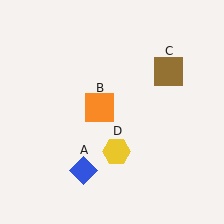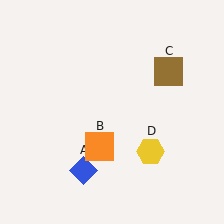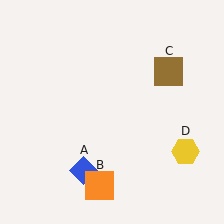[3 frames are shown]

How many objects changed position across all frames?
2 objects changed position: orange square (object B), yellow hexagon (object D).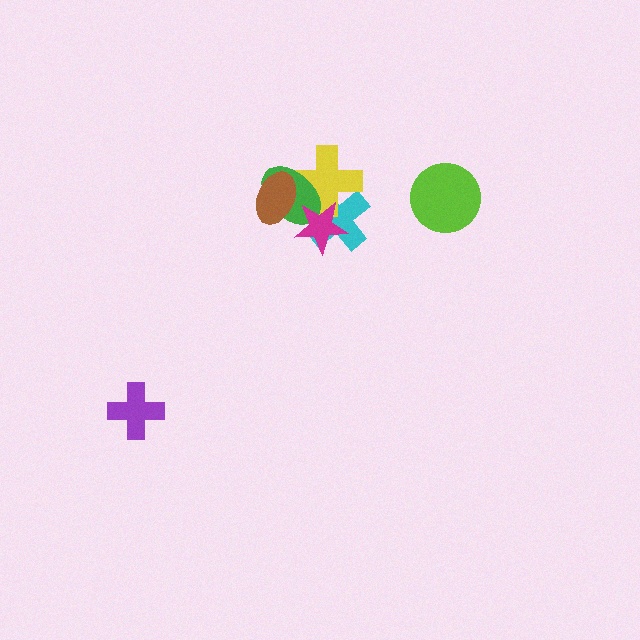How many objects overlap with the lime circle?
0 objects overlap with the lime circle.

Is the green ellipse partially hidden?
Yes, it is partially covered by another shape.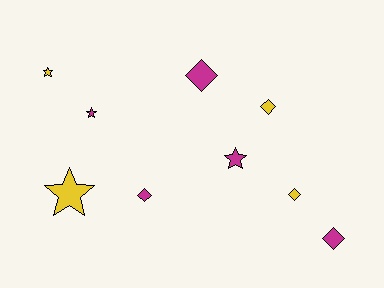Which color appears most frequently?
Magenta, with 5 objects.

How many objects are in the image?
There are 9 objects.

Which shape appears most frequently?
Diamond, with 5 objects.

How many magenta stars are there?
There are 2 magenta stars.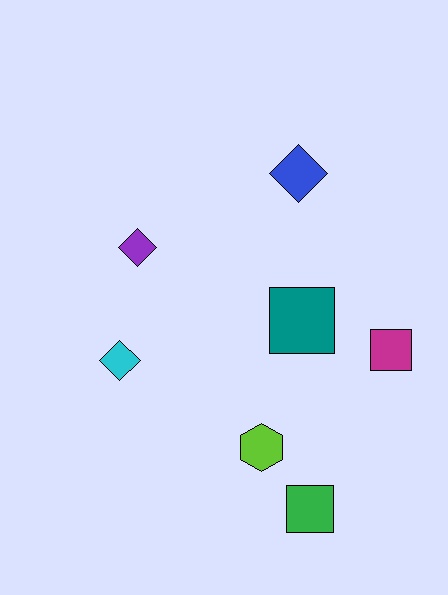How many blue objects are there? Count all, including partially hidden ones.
There is 1 blue object.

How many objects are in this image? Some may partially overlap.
There are 7 objects.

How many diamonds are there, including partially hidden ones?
There are 3 diamonds.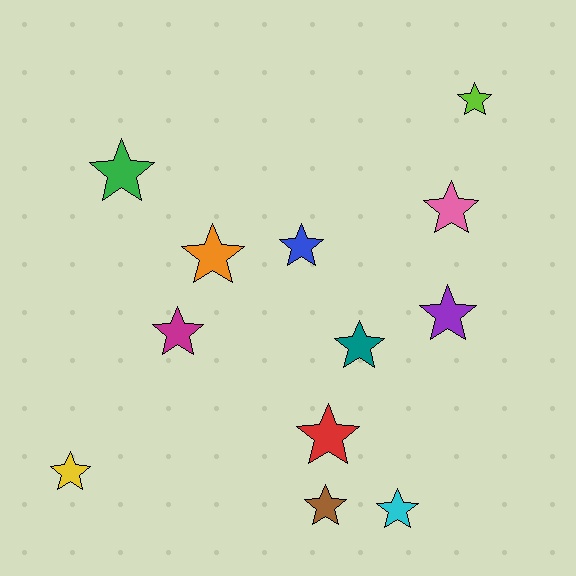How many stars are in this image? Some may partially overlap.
There are 12 stars.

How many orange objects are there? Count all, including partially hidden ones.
There is 1 orange object.